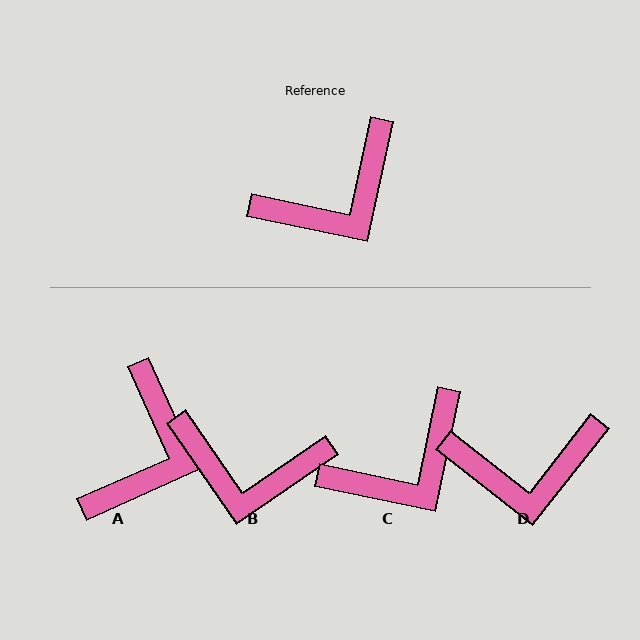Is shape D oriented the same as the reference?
No, it is off by about 26 degrees.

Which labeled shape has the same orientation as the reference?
C.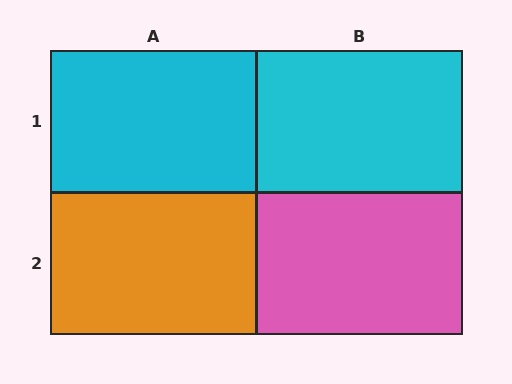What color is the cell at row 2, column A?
Orange.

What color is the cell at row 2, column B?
Pink.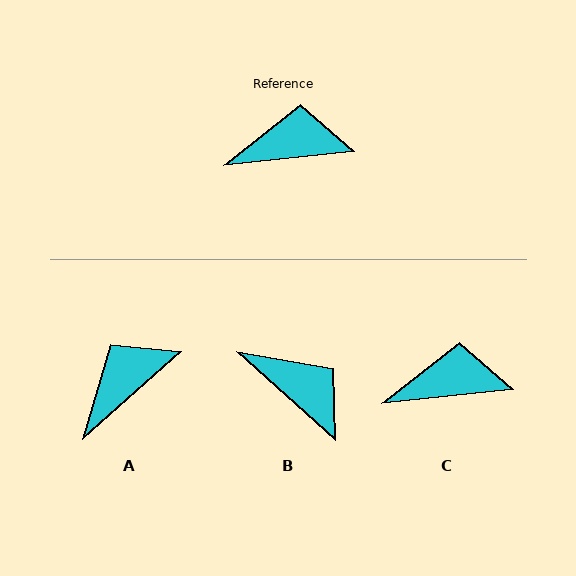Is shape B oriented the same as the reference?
No, it is off by about 48 degrees.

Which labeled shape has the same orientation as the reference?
C.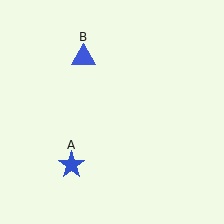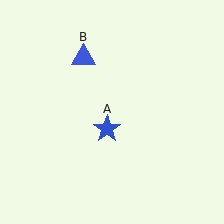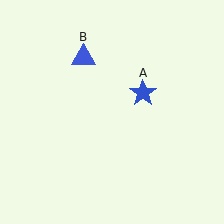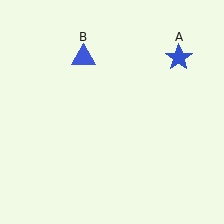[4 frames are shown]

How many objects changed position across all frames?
1 object changed position: blue star (object A).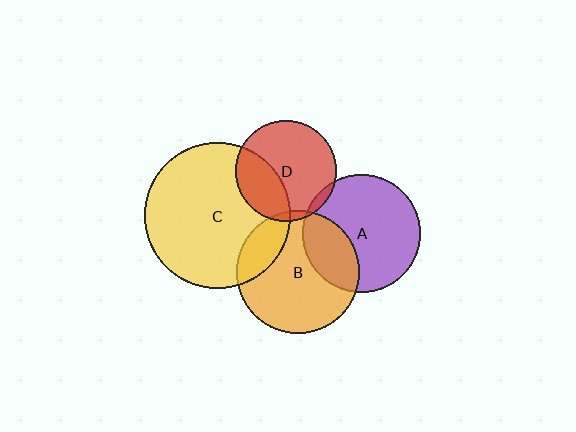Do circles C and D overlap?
Yes.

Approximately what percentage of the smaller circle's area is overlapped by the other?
Approximately 30%.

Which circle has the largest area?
Circle C (yellow).